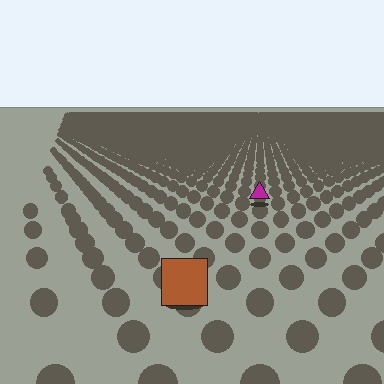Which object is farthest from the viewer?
The magenta triangle is farthest from the viewer. It appears smaller and the ground texture around it is denser.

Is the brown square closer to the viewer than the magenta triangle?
Yes. The brown square is closer — you can tell from the texture gradient: the ground texture is coarser near it.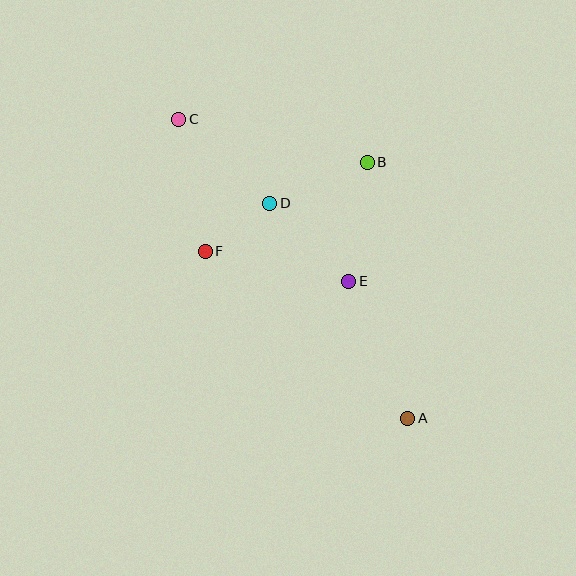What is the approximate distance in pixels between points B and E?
The distance between B and E is approximately 120 pixels.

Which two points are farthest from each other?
Points A and C are farthest from each other.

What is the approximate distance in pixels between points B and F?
The distance between B and F is approximately 185 pixels.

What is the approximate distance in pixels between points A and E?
The distance between A and E is approximately 149 pixels.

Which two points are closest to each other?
Points D and F are closest to each other.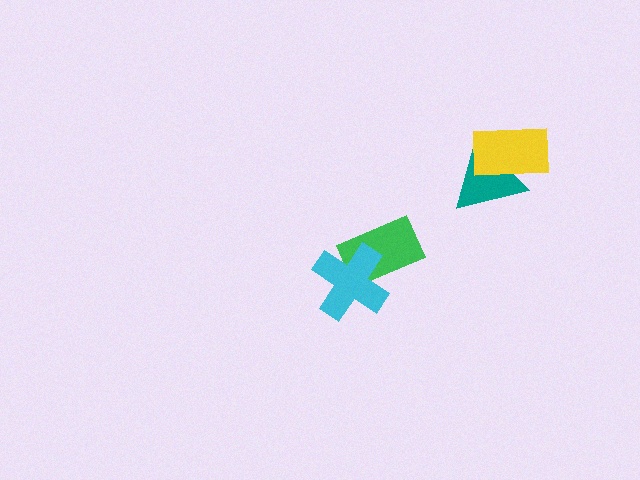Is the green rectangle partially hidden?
Yes, it is partially covered by another shape.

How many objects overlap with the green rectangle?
1 object overlaps with the green rectangle.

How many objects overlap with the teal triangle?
1 object overlaps with the teal triangle.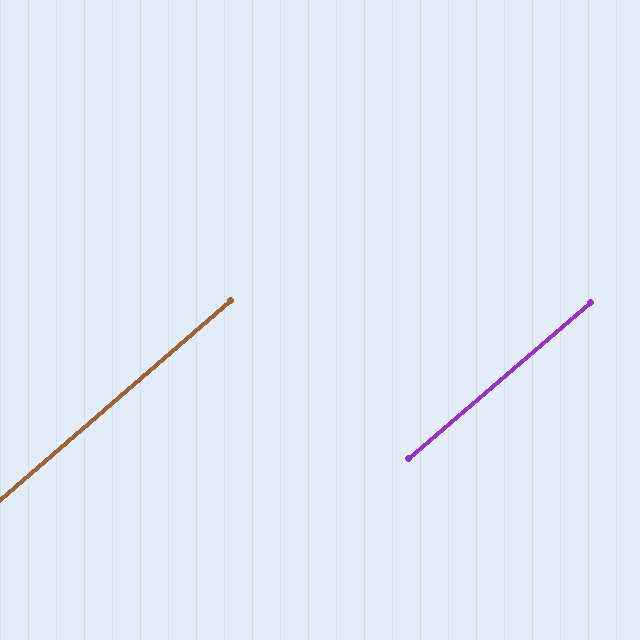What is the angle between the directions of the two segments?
Approximately 0 degrees.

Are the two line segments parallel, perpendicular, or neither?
Parallel — their directions differ by only 0.2°.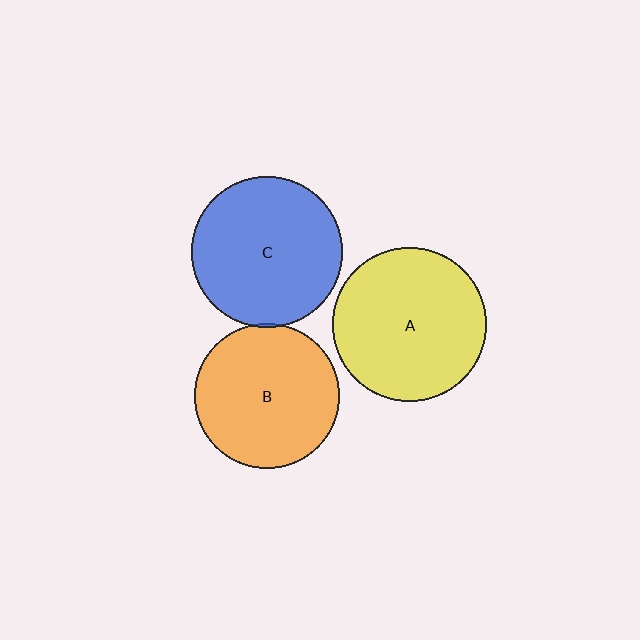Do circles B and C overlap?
Yes.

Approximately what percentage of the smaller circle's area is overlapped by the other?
Approximately 5%.